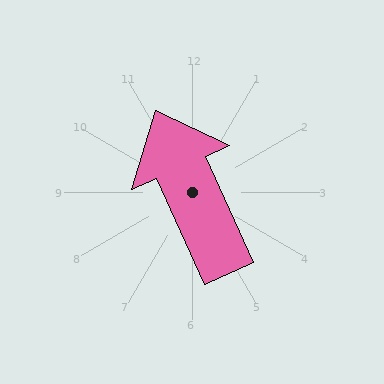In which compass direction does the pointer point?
Northwest.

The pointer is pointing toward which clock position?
Roughly 11 o'clock.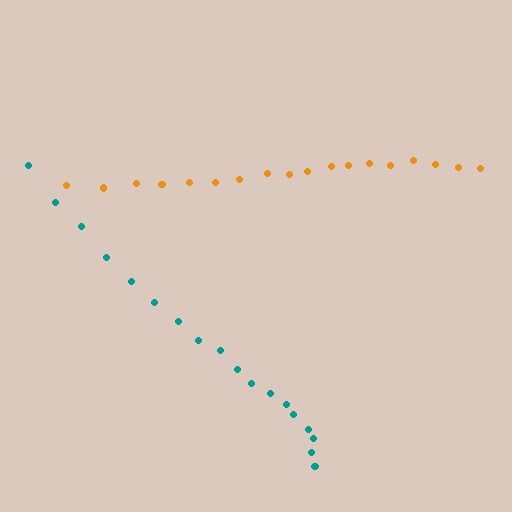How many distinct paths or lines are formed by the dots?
There are 2 distinct paths.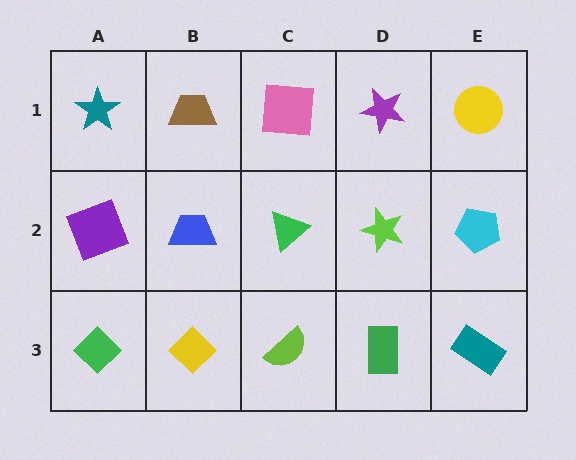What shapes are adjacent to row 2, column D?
A purple star (row 1, column D), a green rectangle (row 3, column D), a green triangle (row 2, column C), a cyan pentagon (row 2, column E).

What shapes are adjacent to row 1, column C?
A green triangle (row 2, column C), a brown trapezoid (row 1, column B), a purple star (row 1, column D).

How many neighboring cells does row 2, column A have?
3.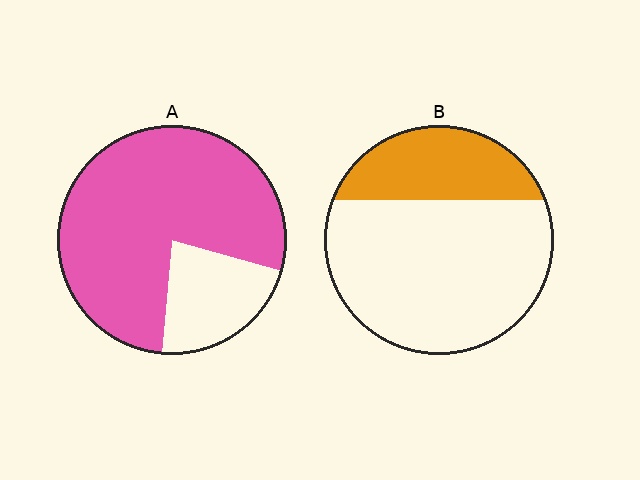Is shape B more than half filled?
No.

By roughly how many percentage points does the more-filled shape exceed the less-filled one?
By roughly 50 percentage points (A over B).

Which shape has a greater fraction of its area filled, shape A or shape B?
Shape A.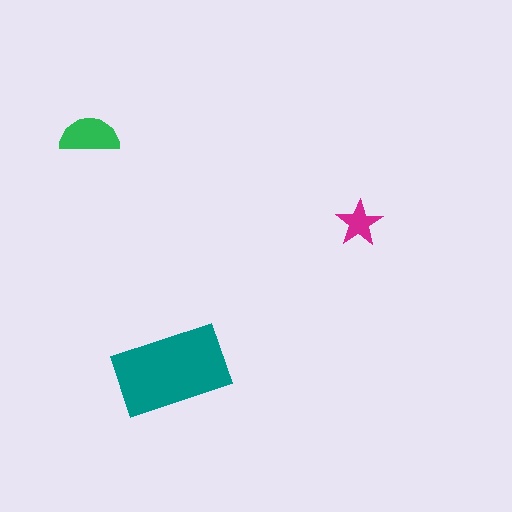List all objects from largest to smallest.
The teal rectangle, the green semicircle, the magenta star.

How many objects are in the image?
There are 3 objects in the image.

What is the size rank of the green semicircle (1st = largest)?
2nd.